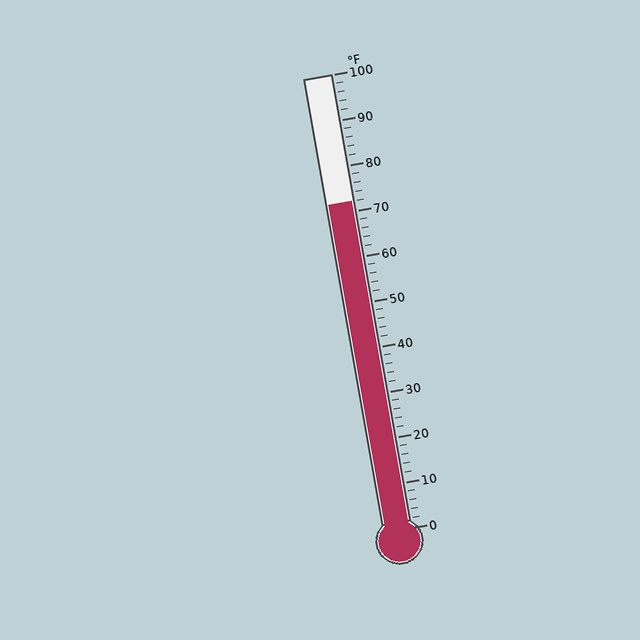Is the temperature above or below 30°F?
The temperature is above 30°F.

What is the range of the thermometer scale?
The thermometer scale ranges from 0°F to 100°F.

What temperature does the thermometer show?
The thermometer shows approximately 72°F.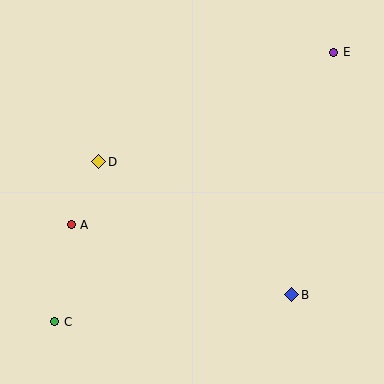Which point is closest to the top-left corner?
Point D is closest to the top-left corner.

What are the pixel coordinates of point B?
Point B is at (292, 295).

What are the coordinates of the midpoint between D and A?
The midpoint between D and A is at (85, 193).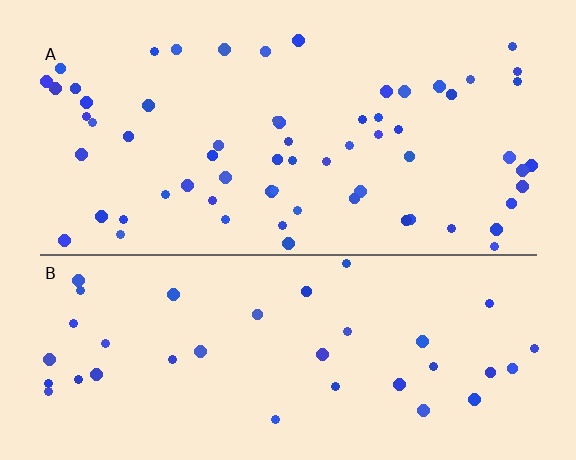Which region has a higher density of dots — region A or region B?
A (the top).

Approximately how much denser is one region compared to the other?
Approximately 1.7× — region A over region B.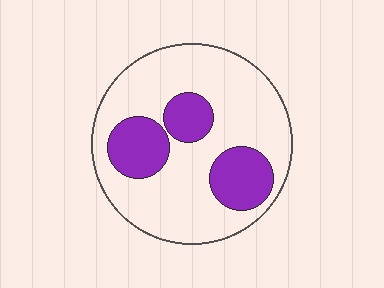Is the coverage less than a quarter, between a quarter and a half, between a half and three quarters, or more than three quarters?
Between a quarter and a half.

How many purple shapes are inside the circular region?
3.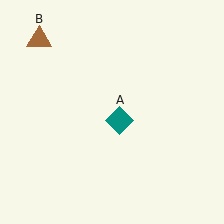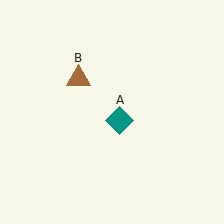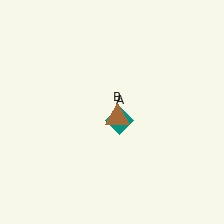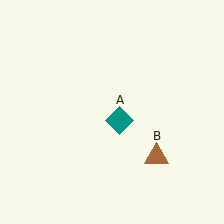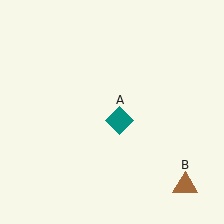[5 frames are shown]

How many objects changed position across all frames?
1 object changed position: brown triangle (object B).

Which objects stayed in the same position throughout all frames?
Teal diamond (object A) remained stationary.